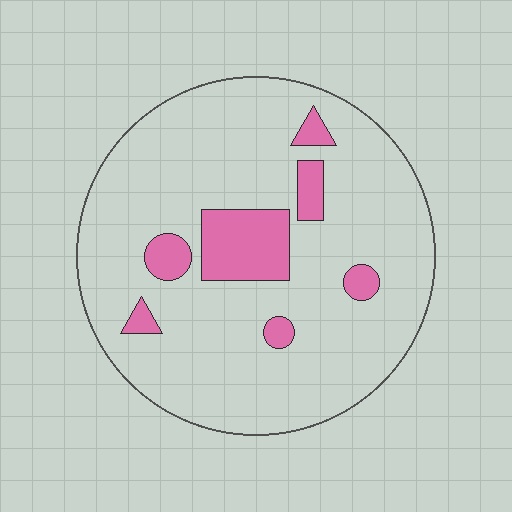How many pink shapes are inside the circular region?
7.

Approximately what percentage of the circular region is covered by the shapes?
Approximately 15%.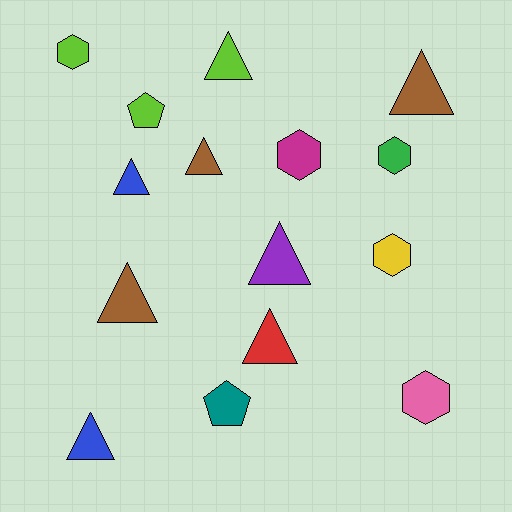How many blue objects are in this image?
There are 2 blue objects.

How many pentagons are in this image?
There are 2 pentagons.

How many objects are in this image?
There are 15 objects.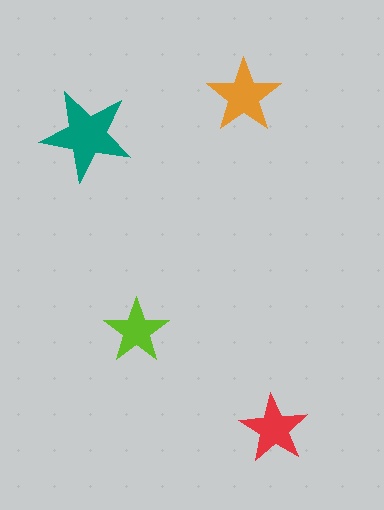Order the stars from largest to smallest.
the teal one, the orange one, the red one, the lime one.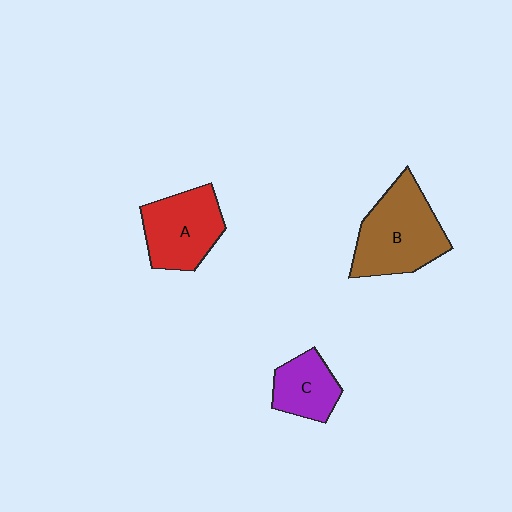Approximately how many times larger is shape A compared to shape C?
Approximately 1.5 times.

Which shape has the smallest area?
Shape C (purple).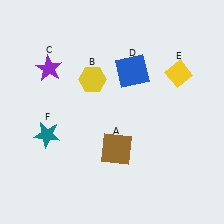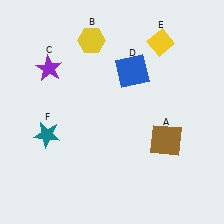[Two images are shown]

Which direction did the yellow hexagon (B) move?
The yellow hexagon (B) moved up.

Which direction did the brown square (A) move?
The brown square (A) moved right.